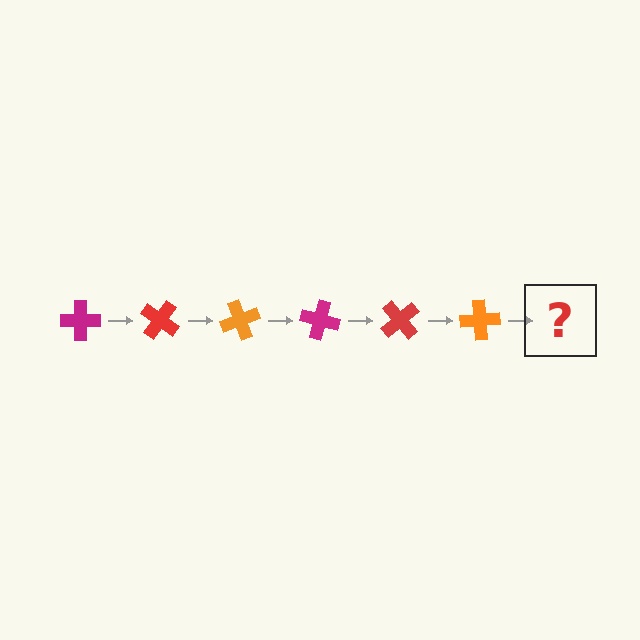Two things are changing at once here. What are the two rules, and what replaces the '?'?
The two rules are that it rotates 35 degrees each step and the color cycles through magenta, red, and orange. The '?' should be a magenta cross, rotated 210 degrees from the start.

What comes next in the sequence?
The next element should be a magenta cross, rotated 210 degrees from the start.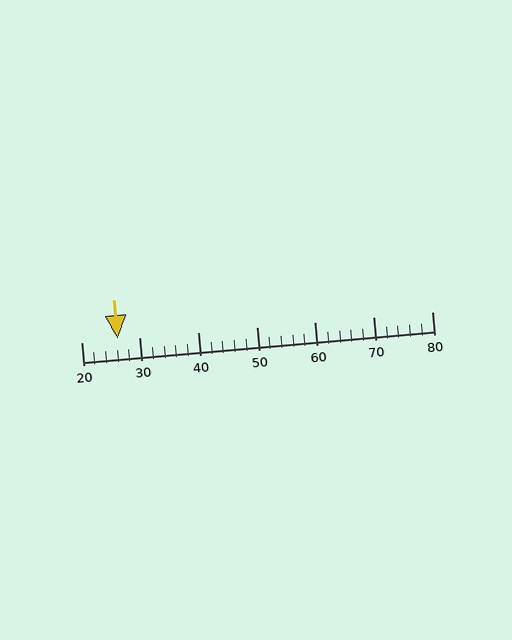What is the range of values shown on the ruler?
The ruler shows values from 20 to 80.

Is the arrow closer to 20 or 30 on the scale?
The arrow is closer to 30.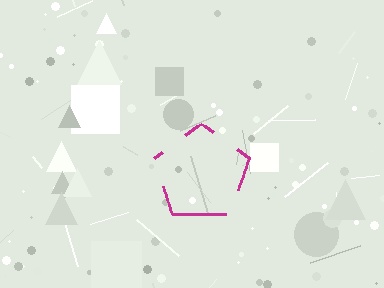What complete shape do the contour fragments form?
The contour fragments form a pentagon.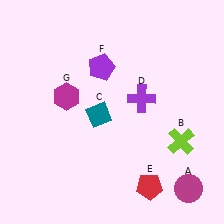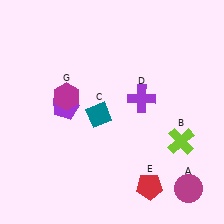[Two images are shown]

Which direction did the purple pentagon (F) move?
The purple pentagon (F) moved down.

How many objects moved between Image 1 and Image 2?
1 object moved between the two images.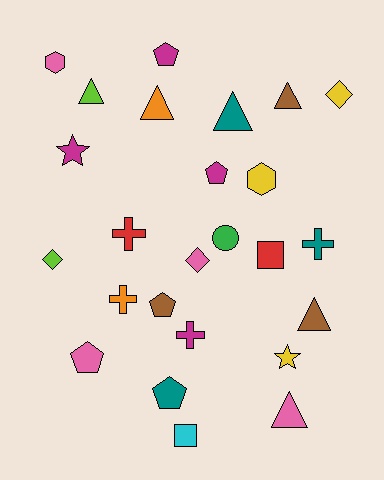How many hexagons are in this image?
There are 2 hexagons.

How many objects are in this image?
There are 25 objects.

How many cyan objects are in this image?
There is 1 cyan object.